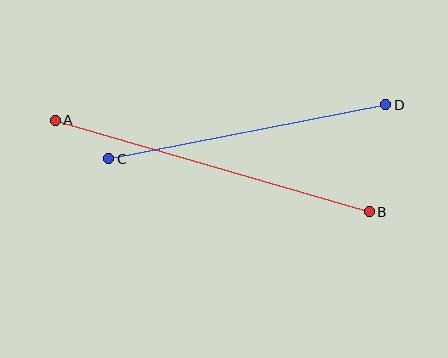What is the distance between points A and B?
The distance is approximately 327 pixels.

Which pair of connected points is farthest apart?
Points A and B are farthest apart.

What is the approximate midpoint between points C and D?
The midpoint is at approximately (247, 132) pixels.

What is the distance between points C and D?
The distance is approximately 282 pixels.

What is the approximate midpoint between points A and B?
The midpoint is at approximately (212, 166) pixels.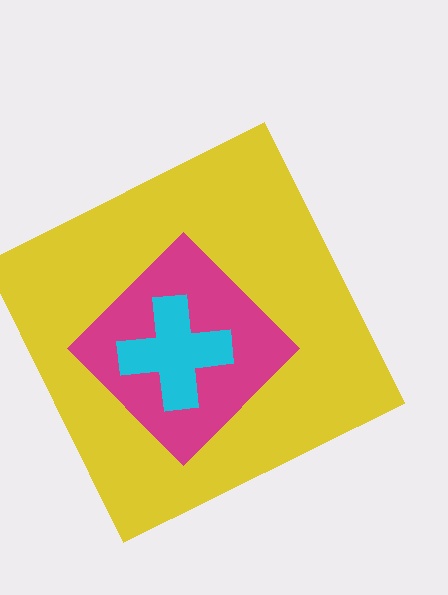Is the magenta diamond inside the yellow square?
Yes.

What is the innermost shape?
The cyan cross.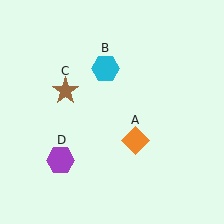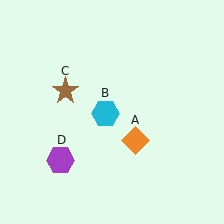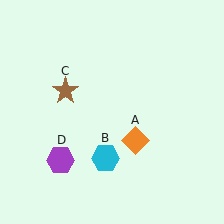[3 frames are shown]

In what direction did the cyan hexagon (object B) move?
The cyan hexagon (object B) moved down.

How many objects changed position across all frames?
1 object changed position: cyan hexagon (object B).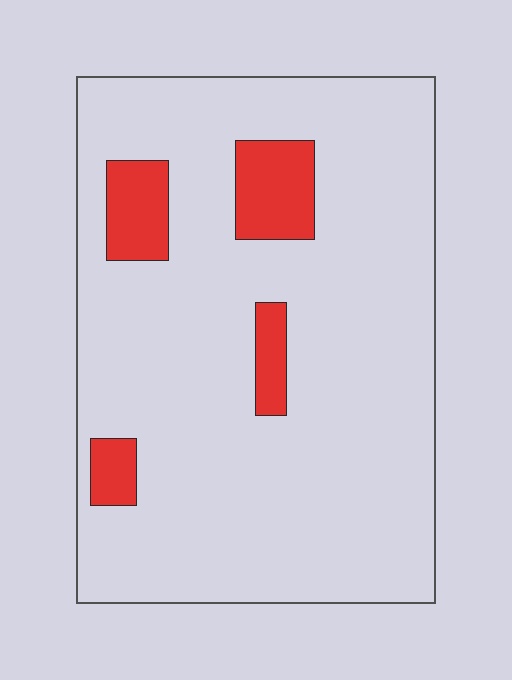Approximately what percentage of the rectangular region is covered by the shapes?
Approximately 10%.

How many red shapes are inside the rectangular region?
4.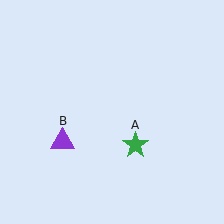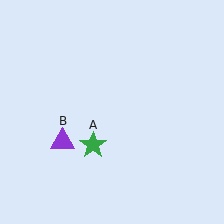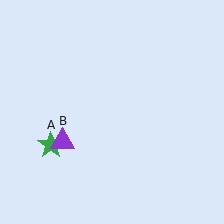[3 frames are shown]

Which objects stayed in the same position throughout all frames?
Purple triangle (object B) remained stationary.